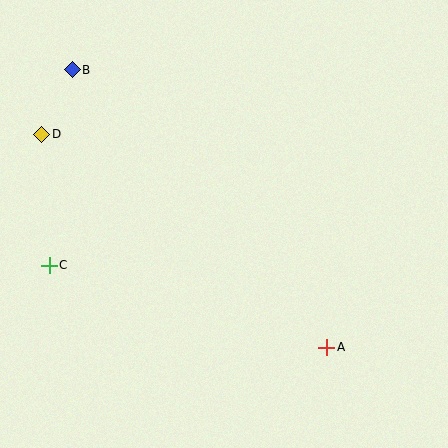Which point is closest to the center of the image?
Point A at (327, 347) is closest to the center.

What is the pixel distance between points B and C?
The distance between B and C is 197 pixels.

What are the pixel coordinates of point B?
Point B is at (72, 70).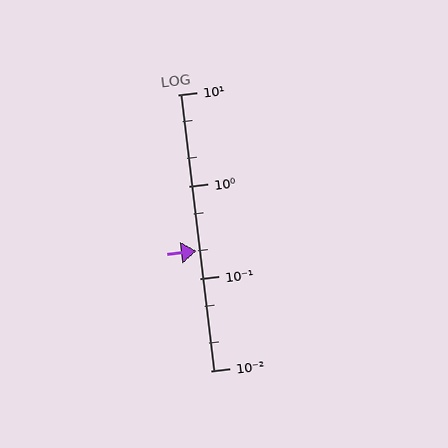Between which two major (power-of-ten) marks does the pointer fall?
The pointer is between 0.1 and 1.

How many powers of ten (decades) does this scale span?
The scale spans 3 decades, from 0.01 to 10.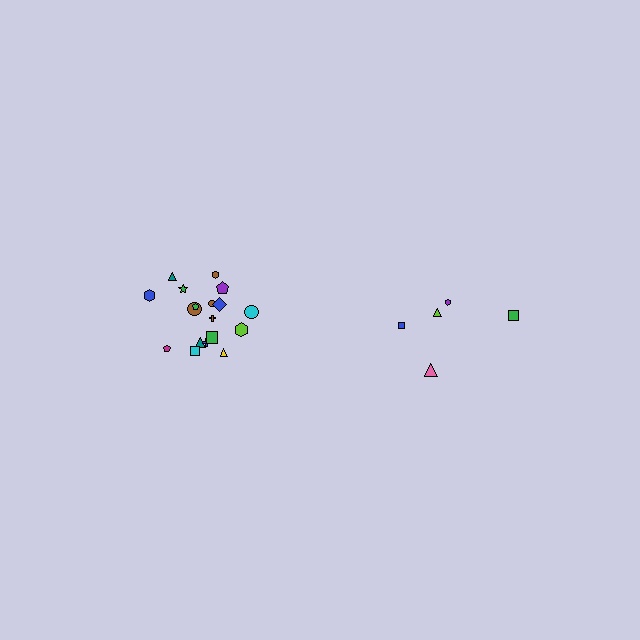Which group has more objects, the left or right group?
The left group.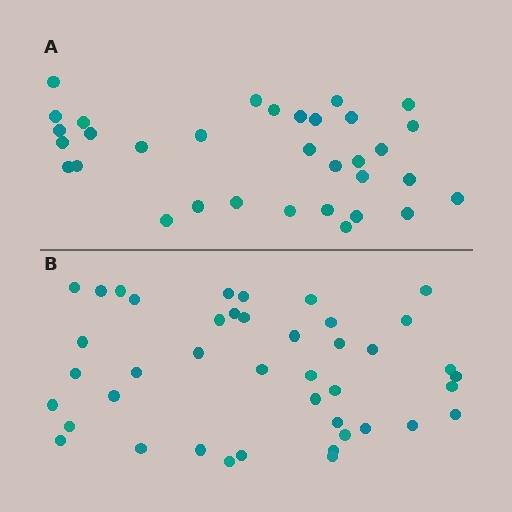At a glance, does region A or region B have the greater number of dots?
Region B (the bottom region) has more dots.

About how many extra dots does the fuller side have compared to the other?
Region B has roughly 8 or so more dots than region A.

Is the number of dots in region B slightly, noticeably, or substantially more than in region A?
Region B has noticeably more, but not dramatically so. The ratio is roughly 1.3 to 1.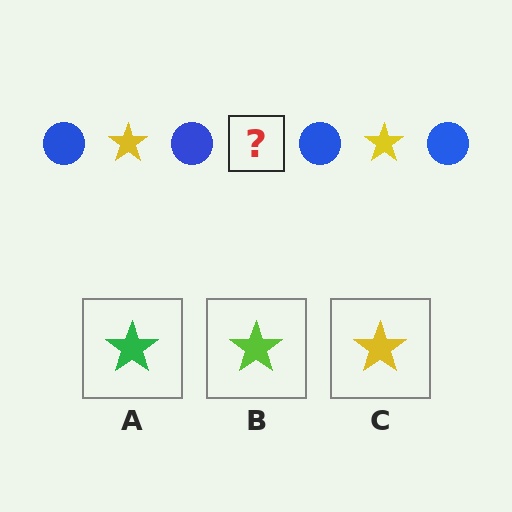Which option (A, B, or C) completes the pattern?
C.